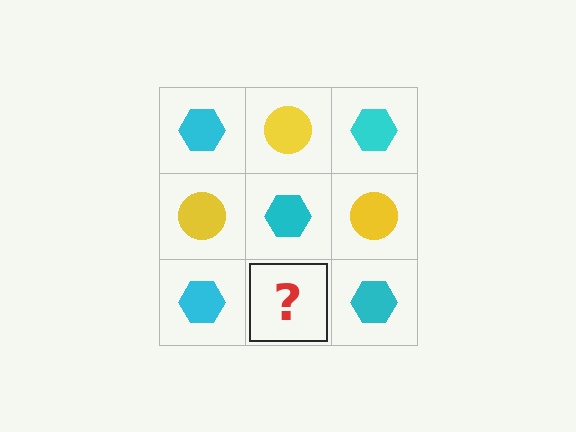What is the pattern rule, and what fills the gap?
The rule is that it alternates cyan hexagon and yellow circle in a checkerboard pattern. The gap should be filled with a yellow circle.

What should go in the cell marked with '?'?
The missing cell should contain a yellow circle.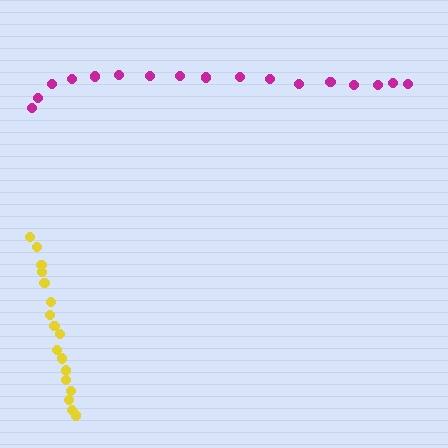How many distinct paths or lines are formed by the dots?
There are 2 distinct paths.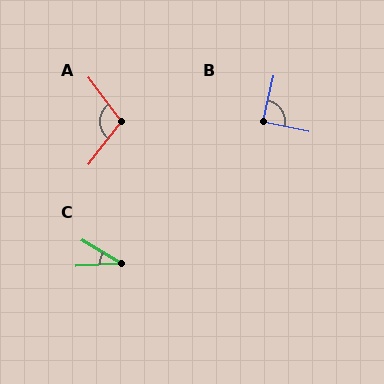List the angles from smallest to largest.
C (34°), B (88°), A (105°).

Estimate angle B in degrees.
Approximately 88 degrees.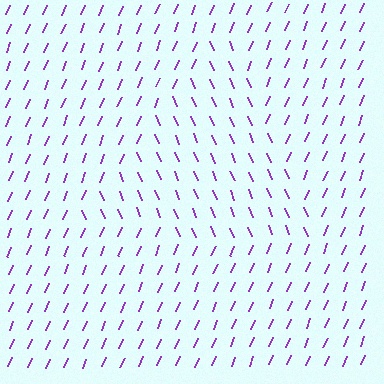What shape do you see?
I see a triangle.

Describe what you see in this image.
The image is filled with small purple line segments. A triangle region in the image has lines oriented differently from the surrounding lines, creating a visible texture boundary.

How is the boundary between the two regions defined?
The boundary is defined purely by a change in line orientation (approximately 45 degrees difference). All lines are the same color and thickness.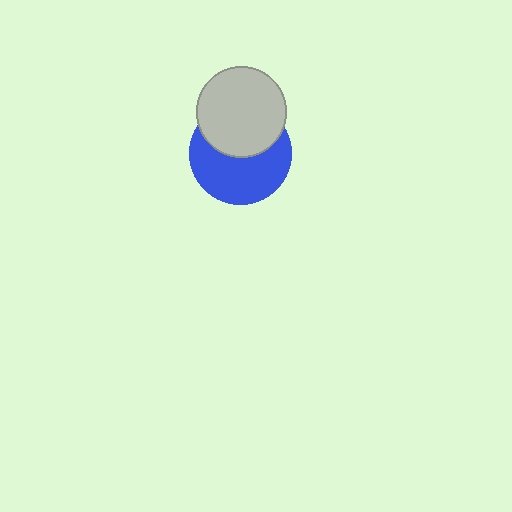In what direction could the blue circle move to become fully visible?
The blue circle could move down. That would shift it out from behind the light gray circle entirely.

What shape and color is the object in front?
The object in front is a light gray circle.